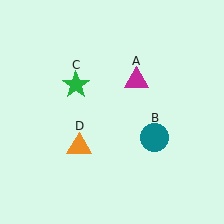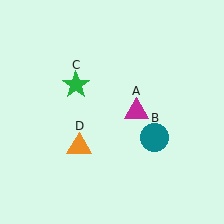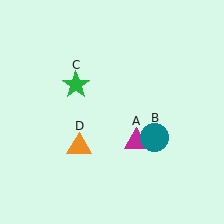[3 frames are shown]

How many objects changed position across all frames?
1 object changed position: magenta triangle (object A).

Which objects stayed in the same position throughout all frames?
Teal circle (object B) and green star (object C) and orange triangle (object D) remained stationary.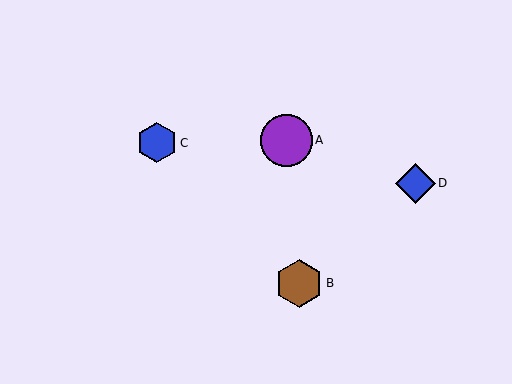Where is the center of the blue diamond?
The center of the blue diamond is at (415, 183).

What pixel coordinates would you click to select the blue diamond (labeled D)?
Click at (415, 183) to select the blue diamond D.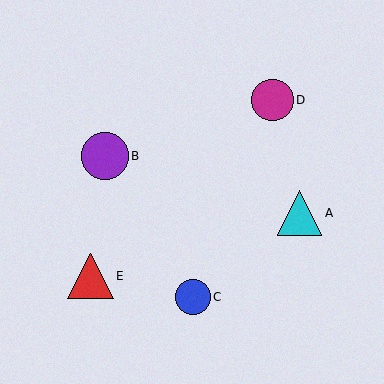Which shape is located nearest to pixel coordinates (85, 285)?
The red triangle (labeled E) at (90, 276) is nearest to that location.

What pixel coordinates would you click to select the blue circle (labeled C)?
Click at (193, 297) to select the blue circle C.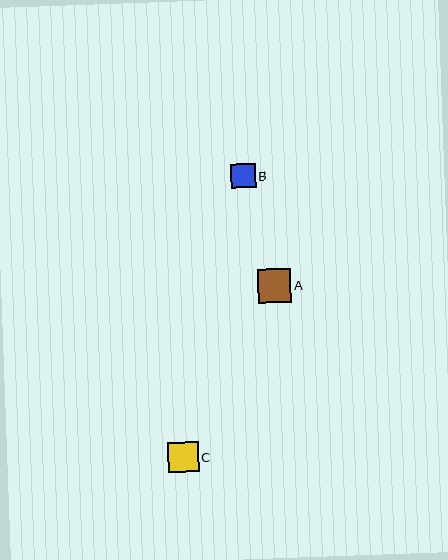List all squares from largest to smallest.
From largest to smallest: A, C, B.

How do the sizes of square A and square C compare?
Square A and square C are approximately the same size.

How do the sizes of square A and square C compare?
Square A and square C are approximately the same size.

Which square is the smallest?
Square B is the smallest with a size of approximately 25 pixels.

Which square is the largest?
Square A is the largest with a size of approximately 33 pixels.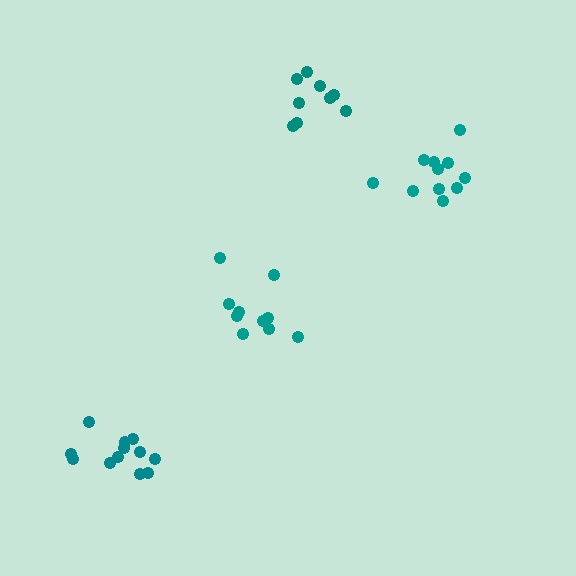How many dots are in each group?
Group 1: 10 dots, Group 2: 11 dots, Group 3: 12 dots, Group 4: 9 dots (42 total).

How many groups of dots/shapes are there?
There are 4 groups.